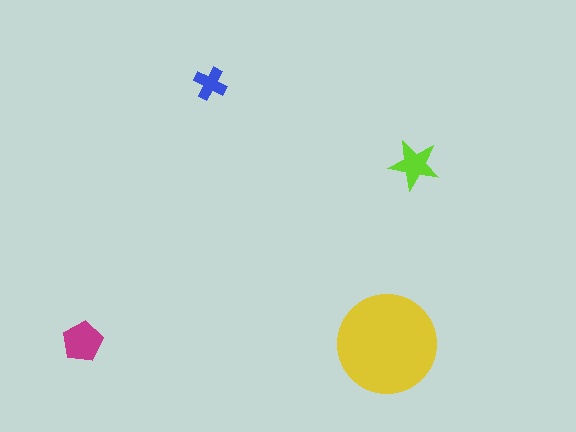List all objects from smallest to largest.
The blue cross, the lime star, the magenta pentagon, the yellow circle.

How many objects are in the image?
There are 4 objects in the image.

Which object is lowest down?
The yellow circle is bottommost.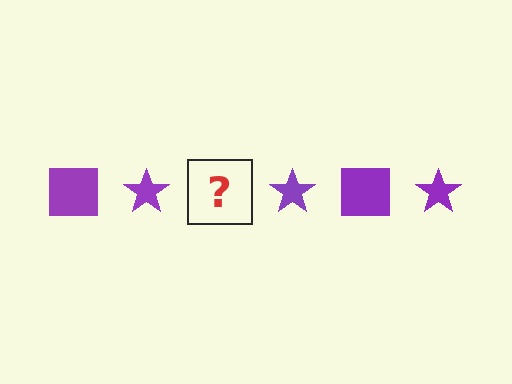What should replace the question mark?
The question mark should be replaced with a purple square.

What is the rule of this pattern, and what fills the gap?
The rule is that the pattern cycles through square, star shapes in purple. The gap should be filled with a purple square.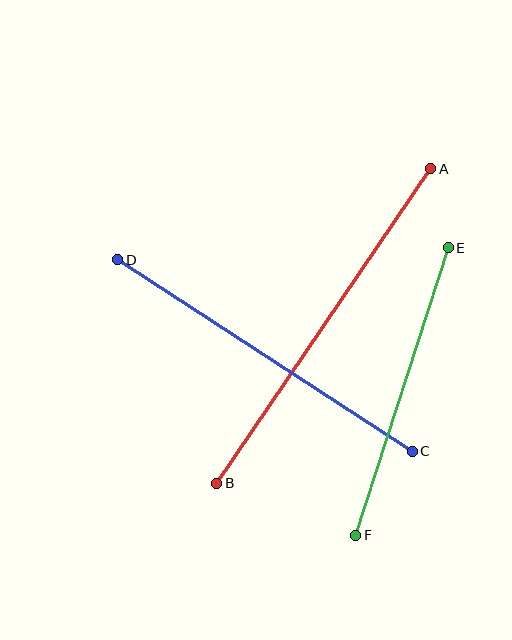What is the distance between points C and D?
The distance is approximately 351 pixels.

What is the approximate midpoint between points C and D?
The midpoint is at approximately (265, 356) pixels.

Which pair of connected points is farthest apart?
Points A and B are farthest apart.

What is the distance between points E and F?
The distance is approximately 302 pixels.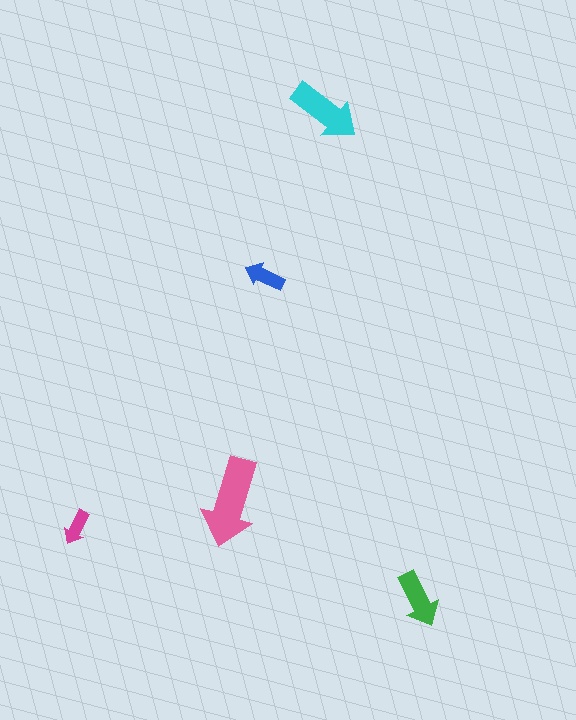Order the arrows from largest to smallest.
the pink one, the cyan one, the green one, the blue one, the magenta one.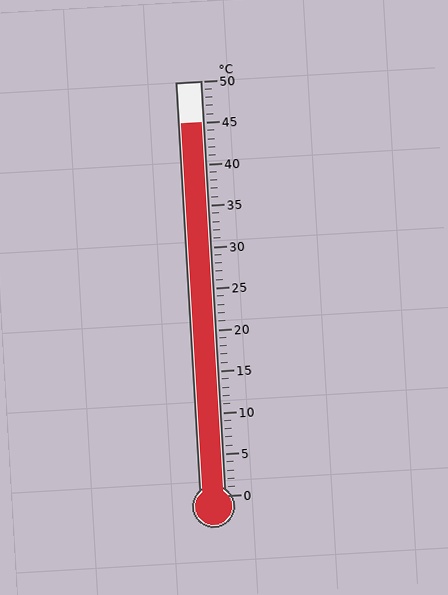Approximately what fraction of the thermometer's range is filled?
The thermometer is filled to approximately 90% of its range.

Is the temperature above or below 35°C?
The temperature is above 35°C.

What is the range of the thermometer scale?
The thermometer scale ranges from 0°C to 50°C.